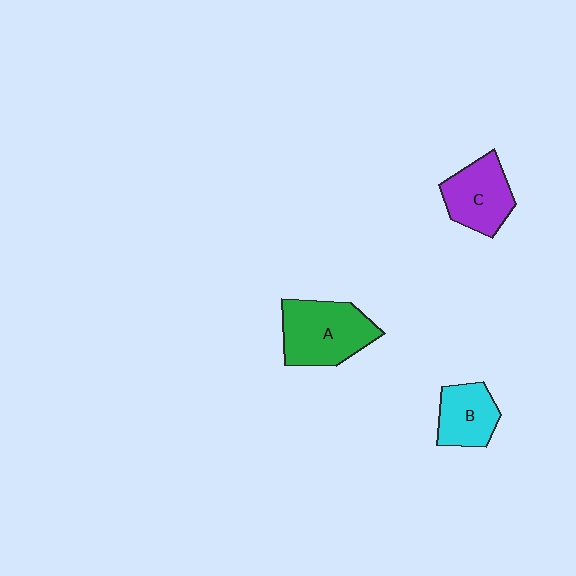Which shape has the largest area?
Shape A (green).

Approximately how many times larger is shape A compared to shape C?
Approximately 1.3 times.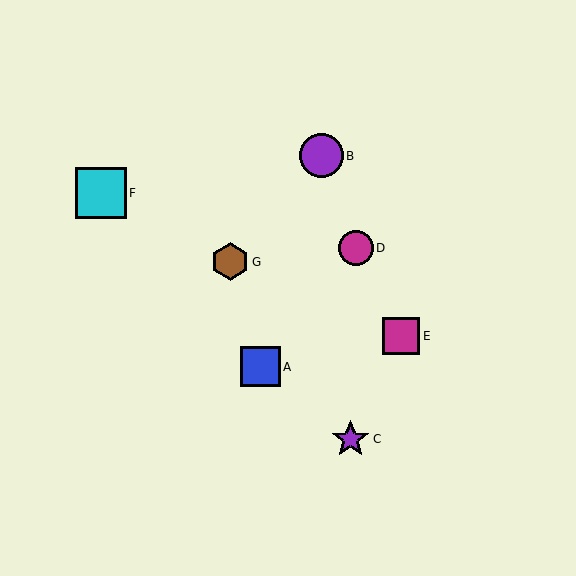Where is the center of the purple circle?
The center of the purple circle is at (321, 156).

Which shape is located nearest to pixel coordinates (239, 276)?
The brown hexagon (labeled G) at (230, 262) is nearest to that location.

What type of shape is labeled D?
Shape D is a magenta circle.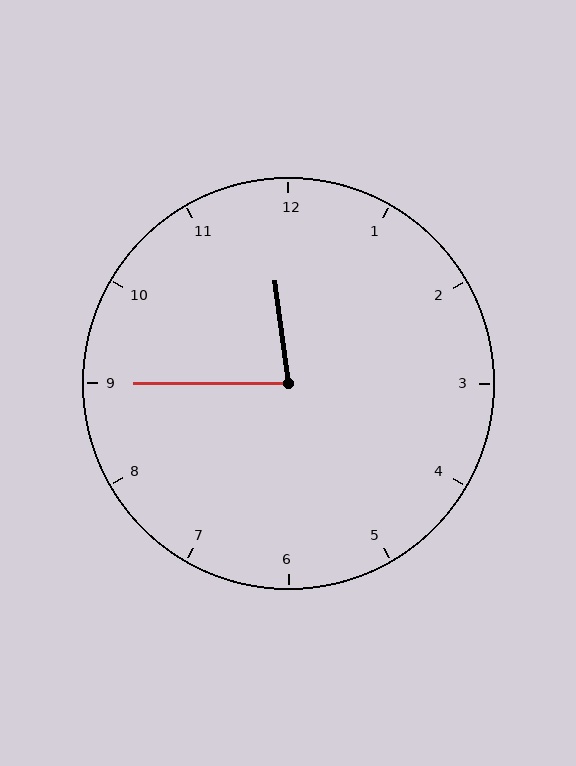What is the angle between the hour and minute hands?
Approximately 82 degrees.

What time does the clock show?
11:45.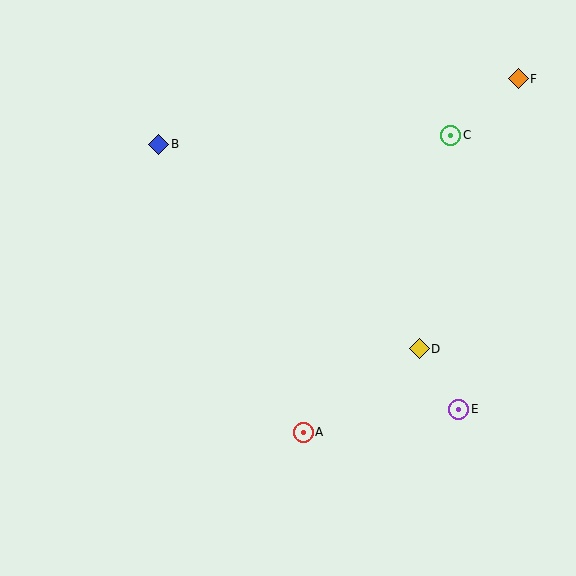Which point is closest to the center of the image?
Point D at (419, 349) is closest to the center.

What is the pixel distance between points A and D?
The distance between A and D is 143 pixels.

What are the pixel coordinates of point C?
Point C is at (451, 135).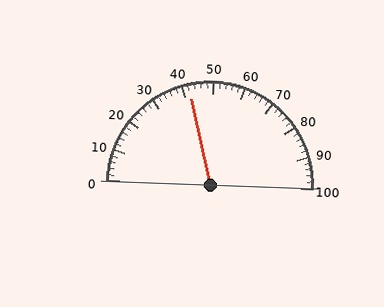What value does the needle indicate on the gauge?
The needle indicates approximately 42.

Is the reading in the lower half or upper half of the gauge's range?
The reading is in the lower half of the range (0 to 100).